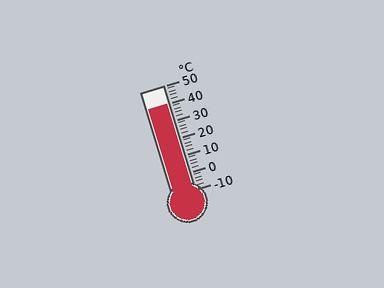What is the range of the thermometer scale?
The thermometer scale ranges from -10°C to 50°C.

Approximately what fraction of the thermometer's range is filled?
The thermometer is filled to approximately 85% of its range.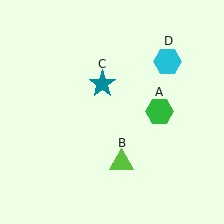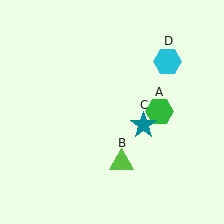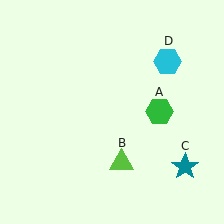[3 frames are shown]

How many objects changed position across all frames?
1 object changed position: teal star (object C).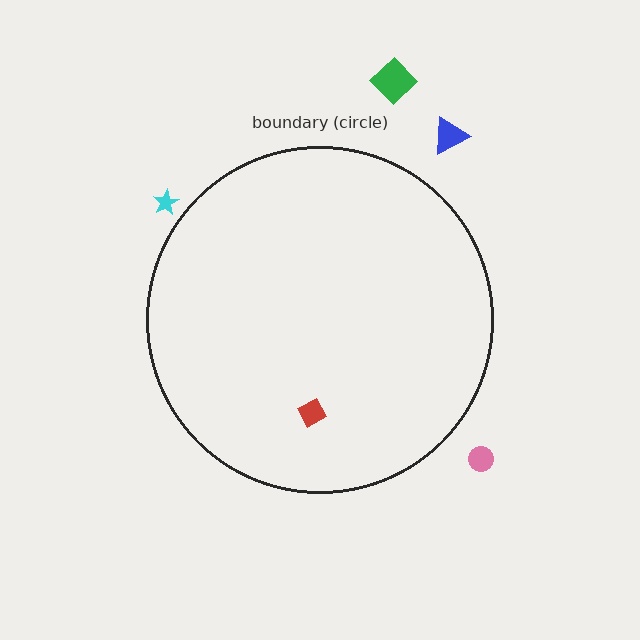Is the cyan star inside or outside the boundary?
Outside.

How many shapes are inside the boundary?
1 inside, 4 outside.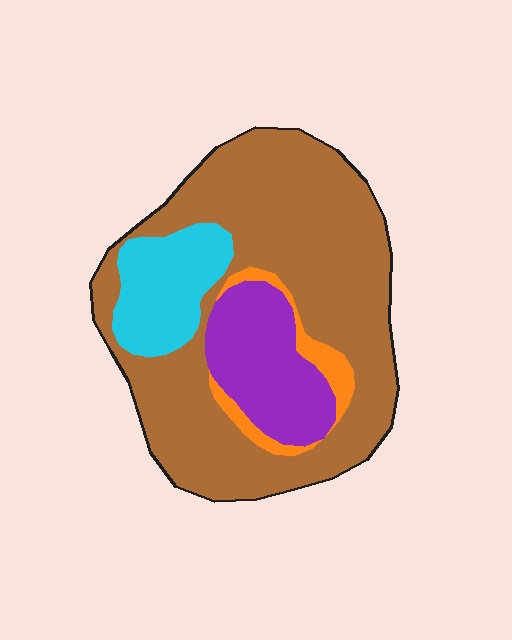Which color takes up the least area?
Orange, at roughly 5%.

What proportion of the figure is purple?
Purple covers roughly 15% of the figure.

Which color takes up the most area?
Brown, at roughly 65%.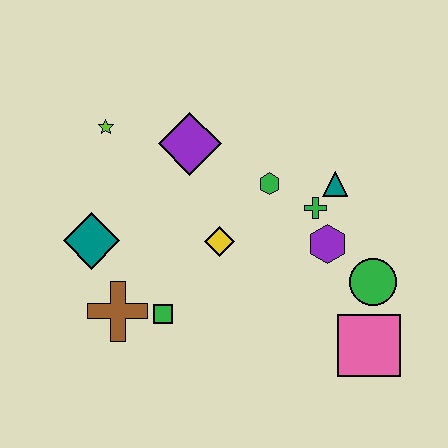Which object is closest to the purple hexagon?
The green cross is closest to the purple hexagon.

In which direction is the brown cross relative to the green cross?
The brown cross is to the left of the green cross.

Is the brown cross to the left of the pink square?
Yes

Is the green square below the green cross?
Yes